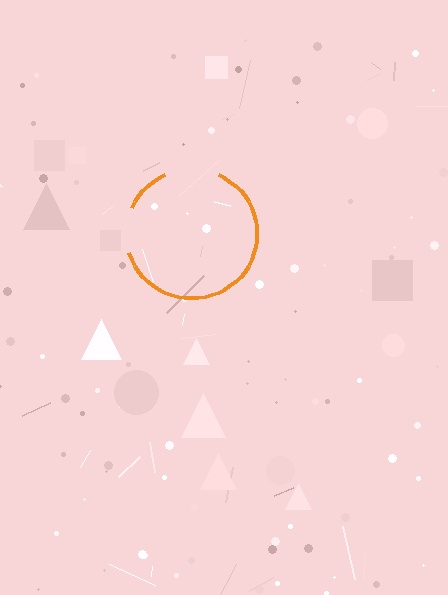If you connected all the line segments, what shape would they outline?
They would outline a circle.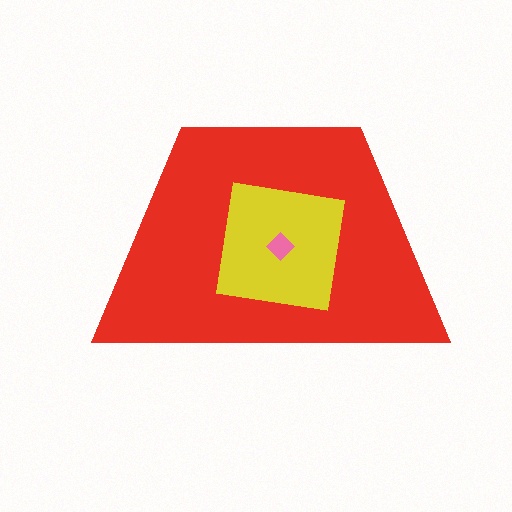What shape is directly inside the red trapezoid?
The yellow square.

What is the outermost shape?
The red trapezoid.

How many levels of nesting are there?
3.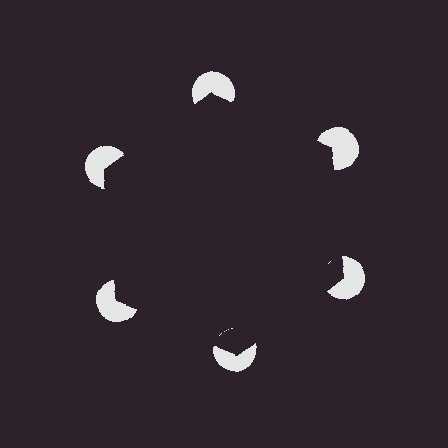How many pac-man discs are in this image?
There are 6 — one at each vertex of the illusory hexagon.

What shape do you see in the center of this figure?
An illusory hexagon — its edges are inferred from the aligned wedge cuts in the pac-man discs, not physically drawn.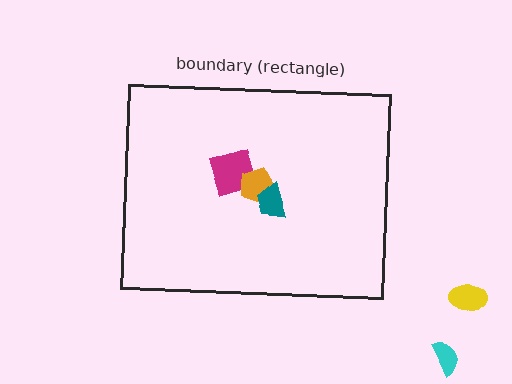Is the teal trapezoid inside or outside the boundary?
Inside.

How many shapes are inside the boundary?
3 inside, 2 outside.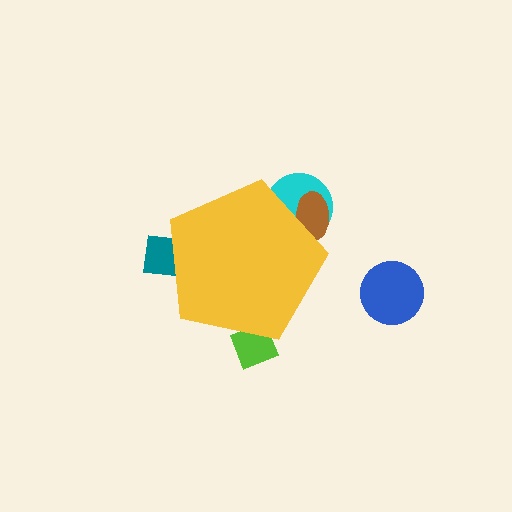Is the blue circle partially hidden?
No, the blue circle is fully visible.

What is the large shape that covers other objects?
A yellow pentagon.